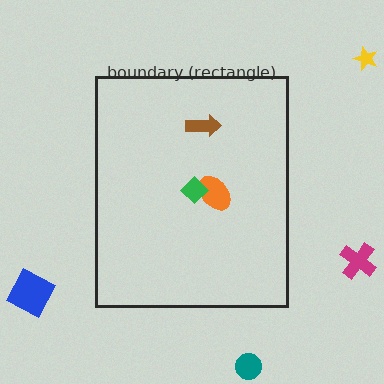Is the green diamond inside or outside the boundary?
Inside.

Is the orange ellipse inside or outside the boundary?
Inside.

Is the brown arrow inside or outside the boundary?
Inside.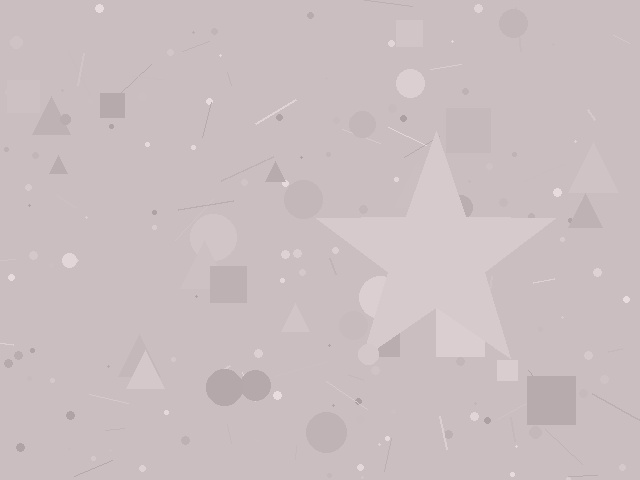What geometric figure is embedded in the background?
A star is embedded in the background.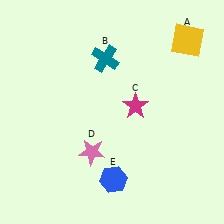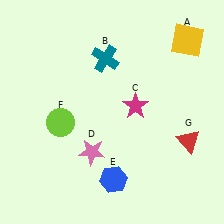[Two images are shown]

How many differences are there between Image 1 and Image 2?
There are 2 differences between the two images.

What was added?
A lime circle (F), a red triangle (G) were added in Image 2.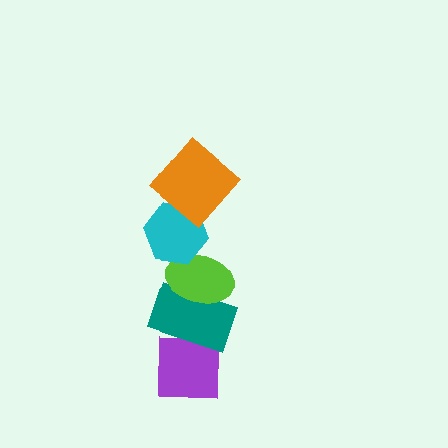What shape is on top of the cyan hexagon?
The orange diamond is on top of the cyan hexagon.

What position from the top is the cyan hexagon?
The cyan hexagon is 2nd from the top.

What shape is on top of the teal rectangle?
The lime ellipse is on top of the teal rectangle.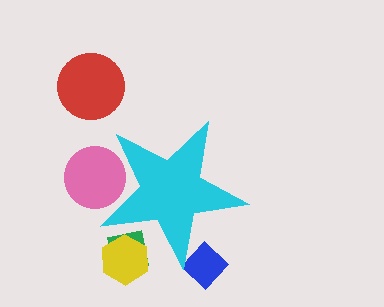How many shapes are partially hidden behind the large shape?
4 shapes are partially hidden.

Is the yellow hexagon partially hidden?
Yes, the yellow hexagon is partially hidden behind the cyan star.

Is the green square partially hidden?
Yes, the green square is partially hidden behind the cyan star.